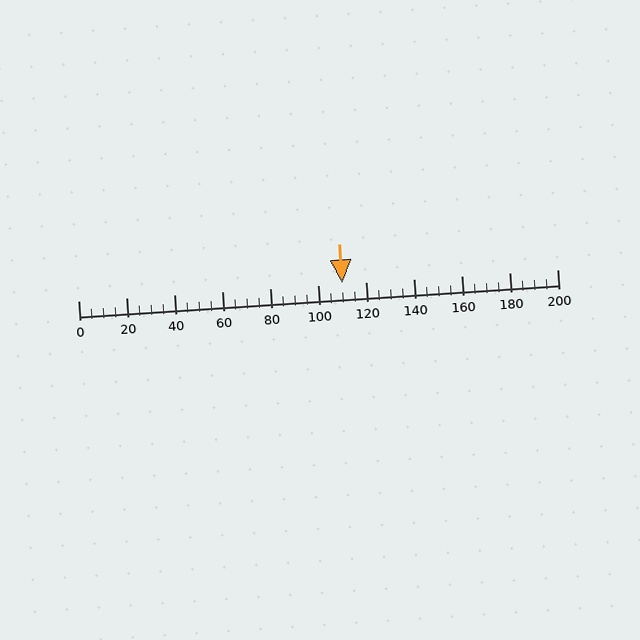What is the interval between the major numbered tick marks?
The major tick marks are spaced 20 units apart.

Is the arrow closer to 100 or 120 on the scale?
The arrow is closer to 120.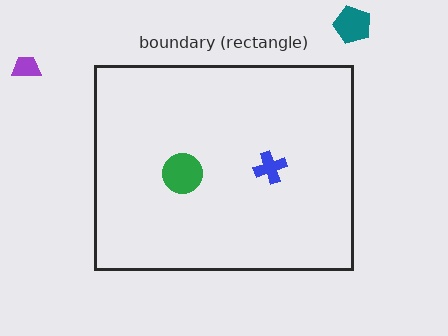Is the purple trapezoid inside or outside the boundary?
Outside.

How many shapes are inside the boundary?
2 inside, 2 outside.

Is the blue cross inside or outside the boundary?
Inside.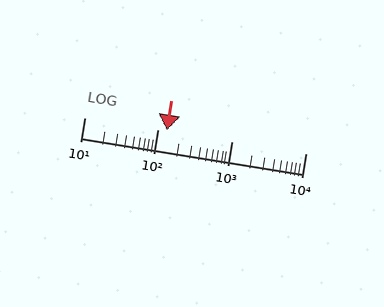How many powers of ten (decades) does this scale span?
The scale spans 3 decades, from 10 to 10000.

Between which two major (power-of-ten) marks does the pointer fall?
The pointer is between 100 and 1000.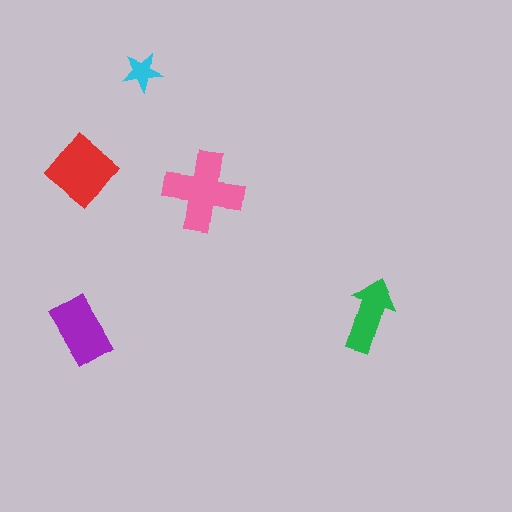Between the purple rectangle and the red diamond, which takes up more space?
The red diamond.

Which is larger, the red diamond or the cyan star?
The red diamond.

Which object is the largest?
The pink cross.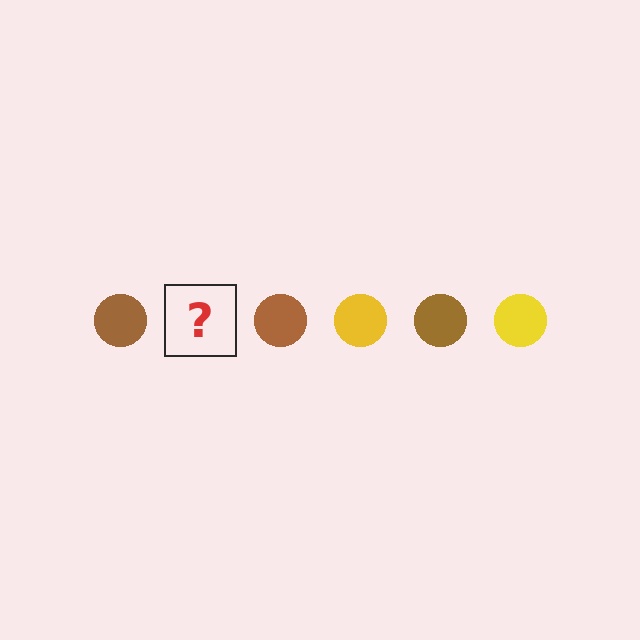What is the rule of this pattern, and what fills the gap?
The rule is that the pattern cycles through brown, yellow circles. The gap should be filled with a yellow circle.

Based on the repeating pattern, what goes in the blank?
The blank should be a yellow circle.